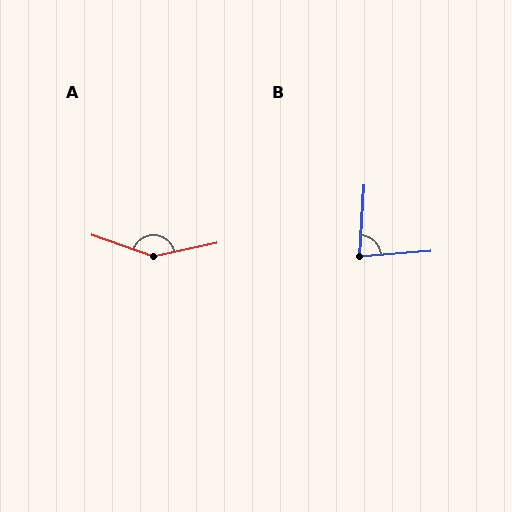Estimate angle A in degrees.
Approximately 149 degrees.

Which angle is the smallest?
B, at approximately 82 degrees.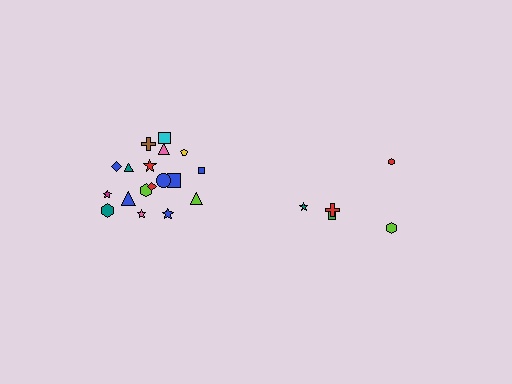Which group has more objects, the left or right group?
The left group.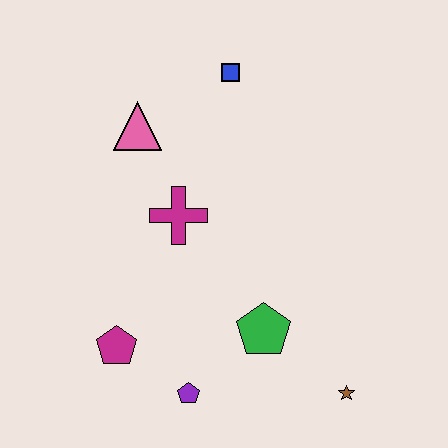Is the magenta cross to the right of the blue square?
No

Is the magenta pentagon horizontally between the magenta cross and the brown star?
No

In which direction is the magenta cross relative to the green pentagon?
The magenta cross is above the green pentagon.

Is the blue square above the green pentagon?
Yes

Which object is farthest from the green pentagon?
The blue square is farthest from the green pentagon.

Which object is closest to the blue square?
The pink triangle is closest to the blue square.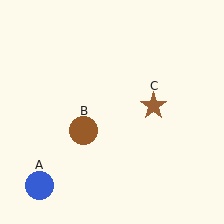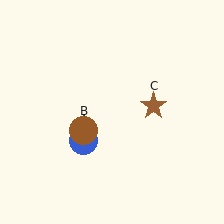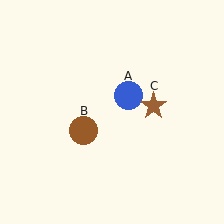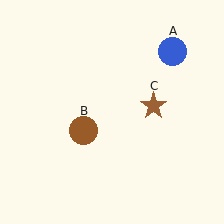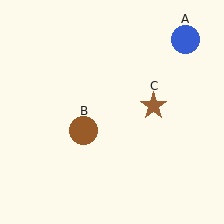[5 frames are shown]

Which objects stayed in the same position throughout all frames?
Brown circle (object B) and brown star (object C) remained stationary.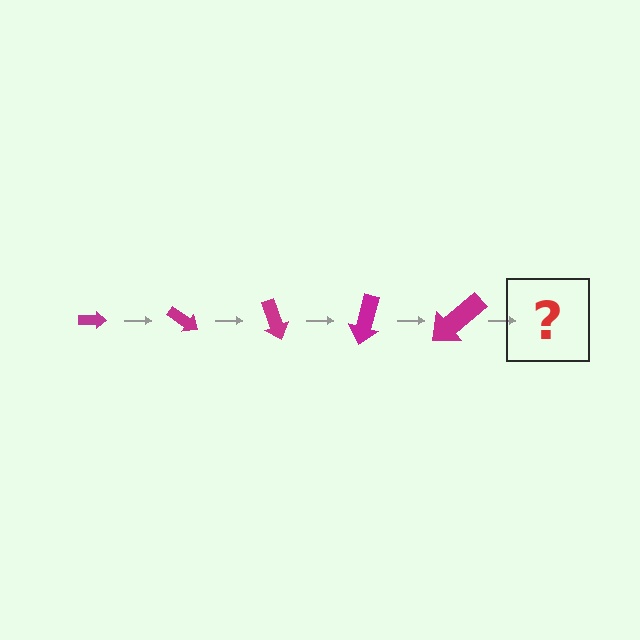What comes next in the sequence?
The next element should be an arrow, larger than the previous one and rotated 175 degrees from the start.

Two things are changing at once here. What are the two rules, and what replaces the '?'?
The two rules are that the arrow grows larger each step and it rotates 35 degrees each step. The '?' should be an arrow, larger than the previous one and rotated 175 degrees from the start.